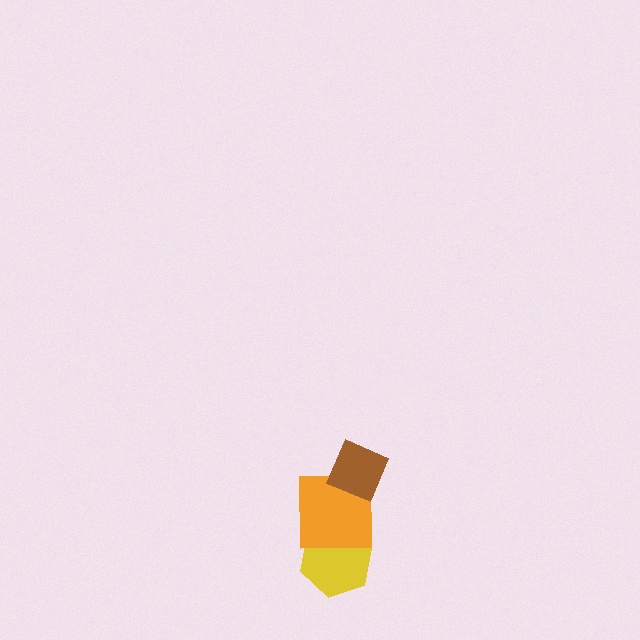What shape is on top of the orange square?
The brown diamond is on top of the orange square.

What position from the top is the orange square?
The orange square is 2nd from the top.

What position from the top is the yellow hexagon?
The yellow hexagon is 3rd from the top.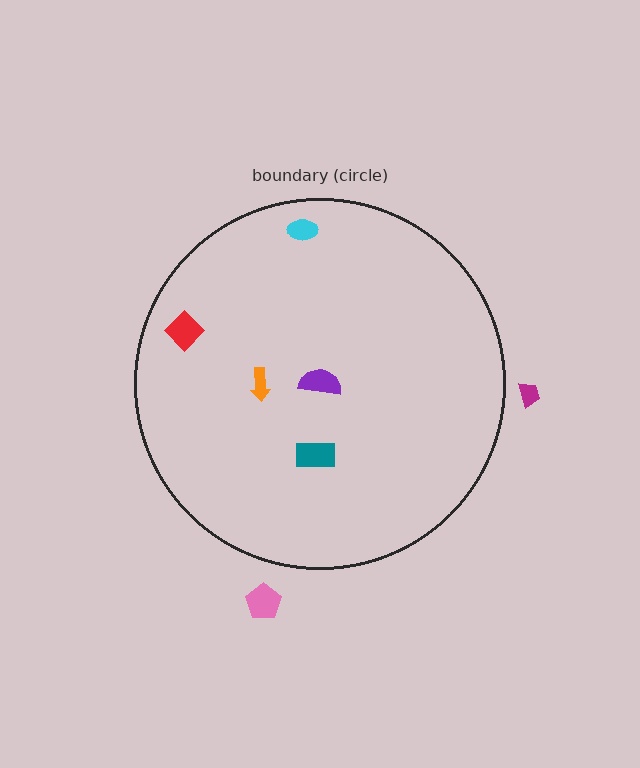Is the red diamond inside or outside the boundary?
Inside.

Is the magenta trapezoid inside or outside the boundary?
Outside.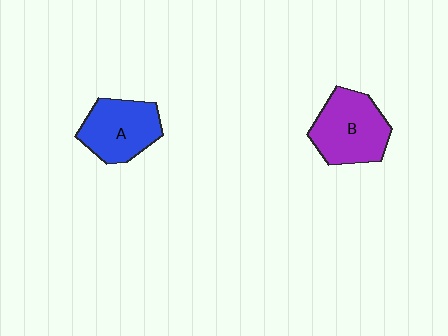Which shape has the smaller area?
Shape A (blue).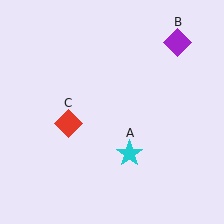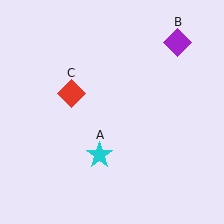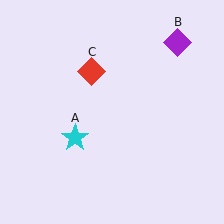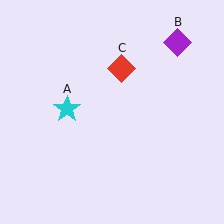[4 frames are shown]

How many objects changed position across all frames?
2 objects changed position: cyan star (object A), red diamond (object C).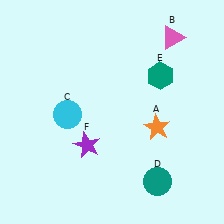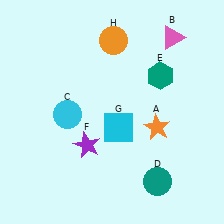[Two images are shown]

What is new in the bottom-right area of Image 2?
A cyan square (G) was added in the bottom-right area of Image 2.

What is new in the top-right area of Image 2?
An orange circle (H) was added in the top-right area of Image 2.